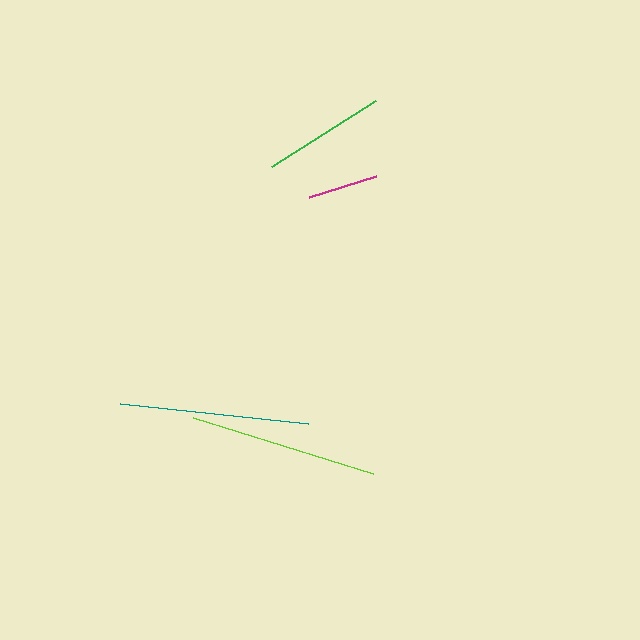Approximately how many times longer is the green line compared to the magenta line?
The green line is approximately 1.7 times the length of the magenta line.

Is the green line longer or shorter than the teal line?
The teal line is longer than the green line.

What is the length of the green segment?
The green segment is approximately 123 pixels long.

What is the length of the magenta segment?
The magenta segment is approximately 71 pixels long.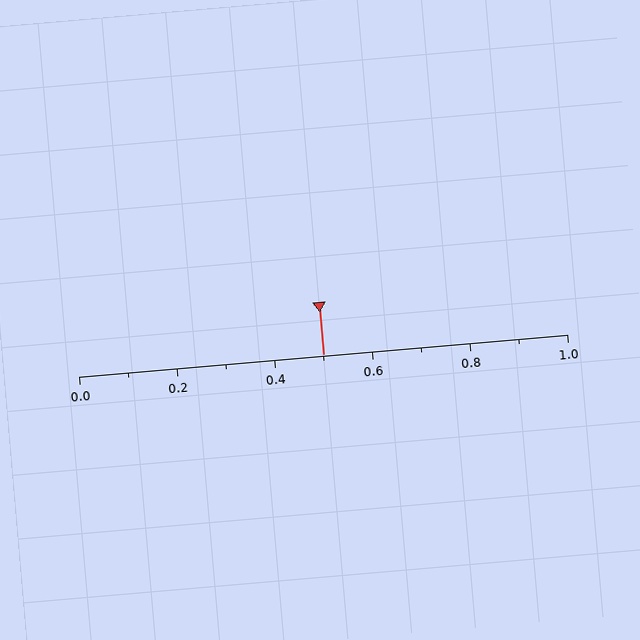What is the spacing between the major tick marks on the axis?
The major ticks are spaced 0.2 apart.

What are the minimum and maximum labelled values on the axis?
The axis runs from 0.0 to 1.0.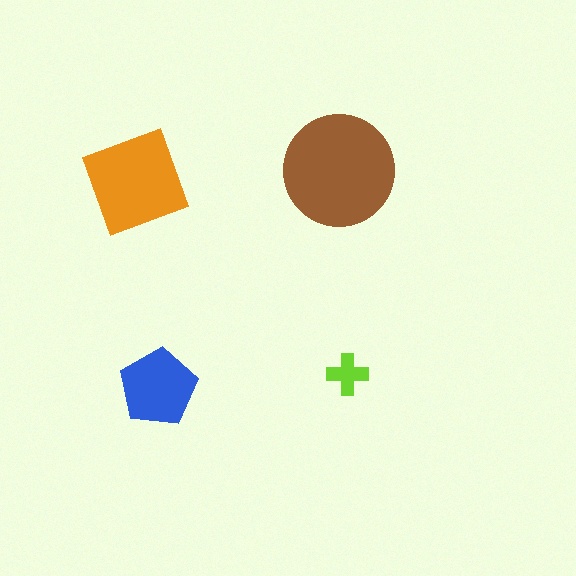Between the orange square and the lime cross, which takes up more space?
The orange square.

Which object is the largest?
The brown circle.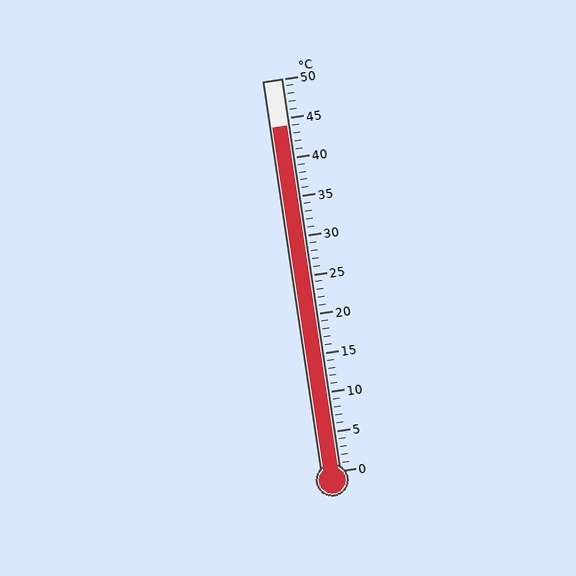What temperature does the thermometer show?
The thermometer shows approximately 44°C.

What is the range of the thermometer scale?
The thermometer scale ranges from 0°C to 50°C.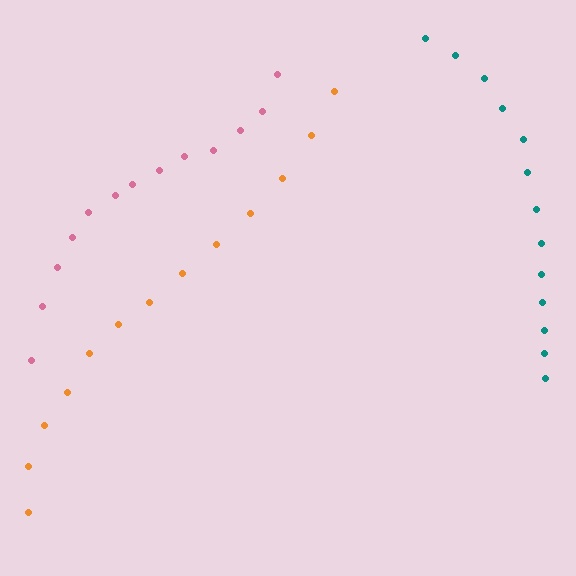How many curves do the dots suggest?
There are 3 distinct paths.